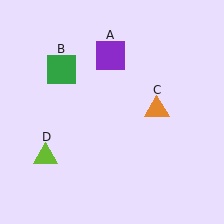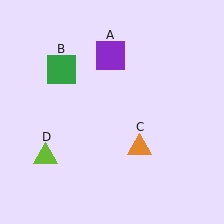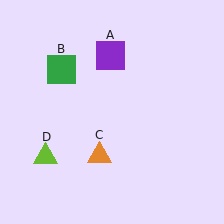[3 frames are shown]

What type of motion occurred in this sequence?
The orange triangle (object C) rotated clockwise around the center of the scene.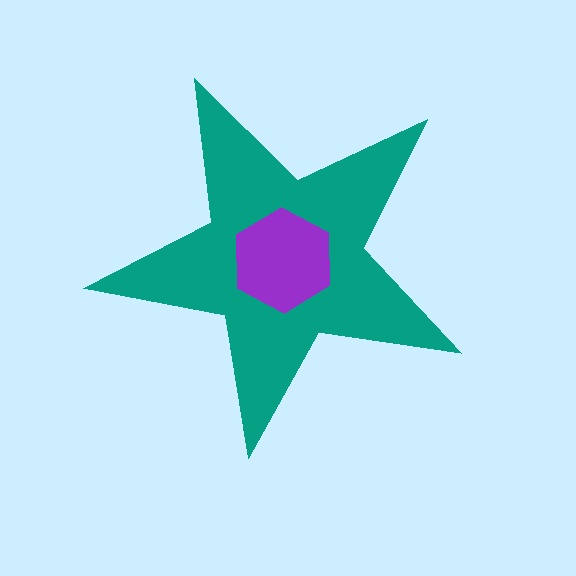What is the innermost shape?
The purple hexagon.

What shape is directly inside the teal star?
The purple hexagon.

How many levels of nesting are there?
2.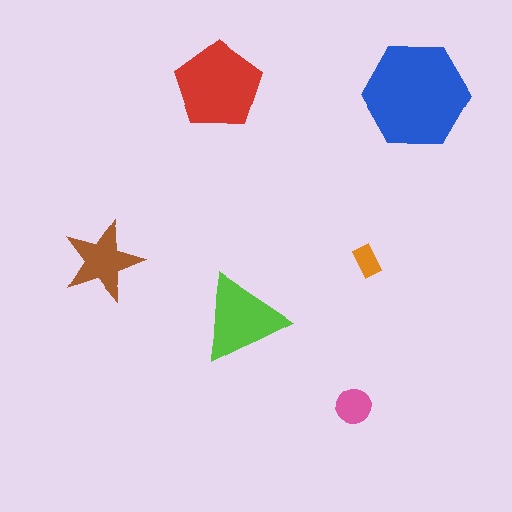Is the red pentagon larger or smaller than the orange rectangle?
Larger.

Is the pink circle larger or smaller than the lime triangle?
Smaller.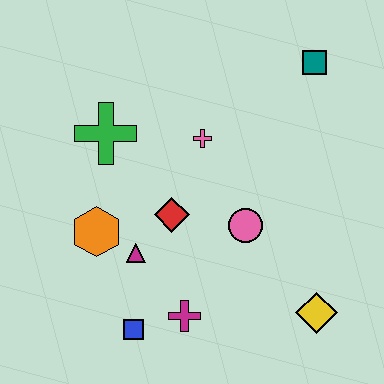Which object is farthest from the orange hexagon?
The teal square is farthest from the orange hexagon.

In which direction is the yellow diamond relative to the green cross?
The yellow diamond is to the right of the green cross.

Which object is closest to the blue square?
The magenta cross is closest to the blue square.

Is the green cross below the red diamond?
No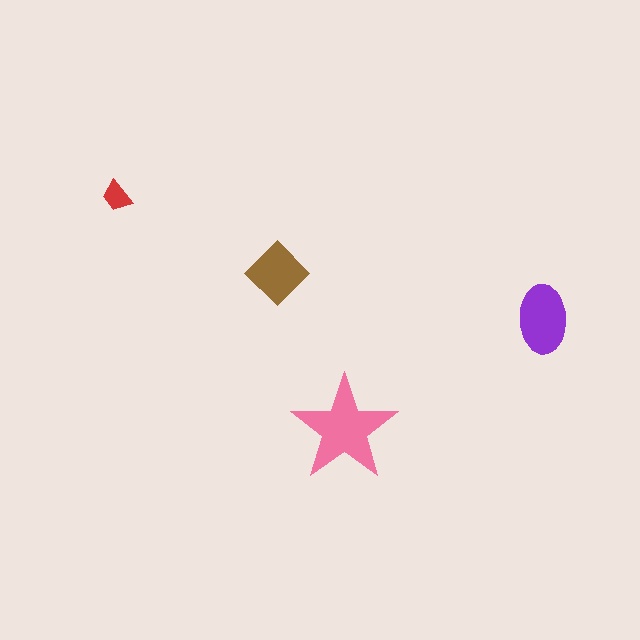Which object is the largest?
The pink star.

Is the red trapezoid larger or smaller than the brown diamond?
Smaller.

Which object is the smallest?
The red trapezoid.